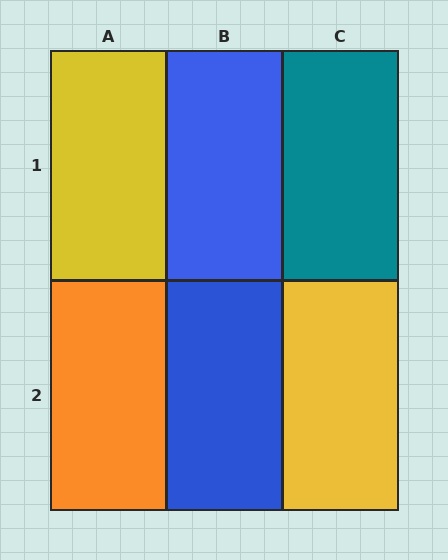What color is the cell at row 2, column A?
Orange.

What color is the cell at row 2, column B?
Blue.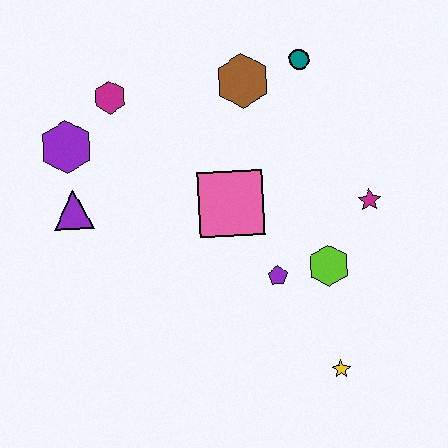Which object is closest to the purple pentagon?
The lime hexagon is closest to the purple pentagon.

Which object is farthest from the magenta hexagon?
The yellow star is farthest from the magenta hexagon.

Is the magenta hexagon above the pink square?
Yes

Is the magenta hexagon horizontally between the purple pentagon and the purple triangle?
Yes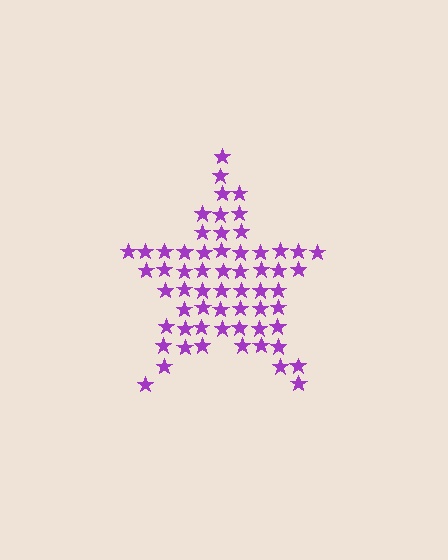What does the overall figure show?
The overall figure shows a star.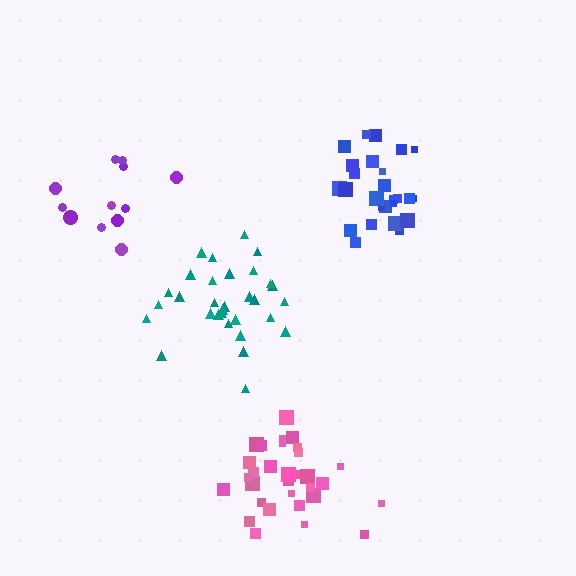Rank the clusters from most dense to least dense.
blue, teal, pink, purple.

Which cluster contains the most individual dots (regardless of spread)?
Teal (31).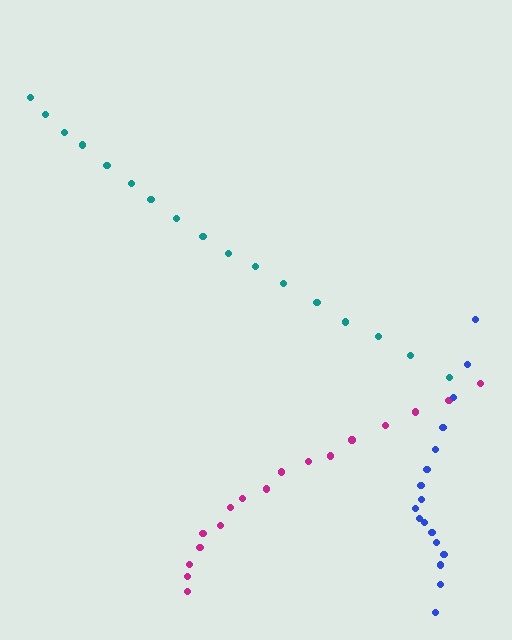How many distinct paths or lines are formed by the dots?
There are 3 distinct paths.